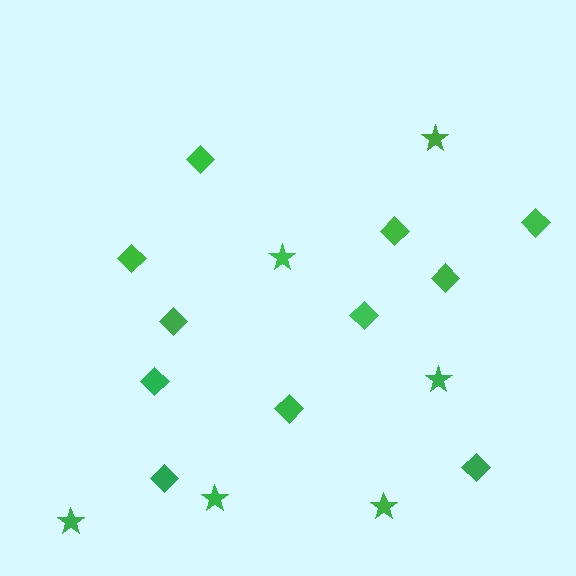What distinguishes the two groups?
There are 2 groups: one group of stars (6) and one group of diamonds (11).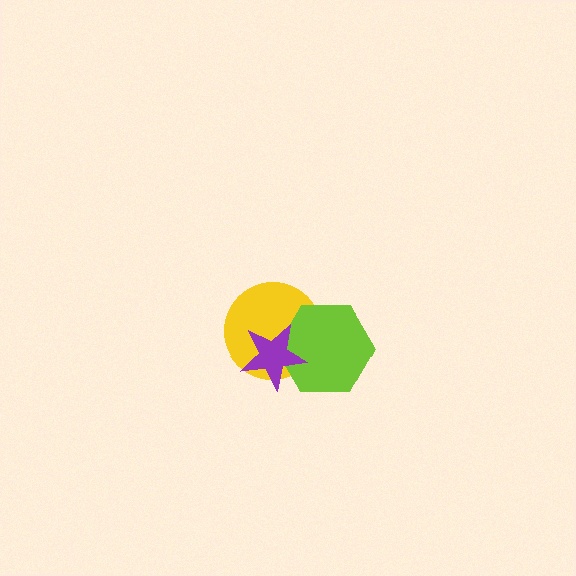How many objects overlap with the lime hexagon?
2 objects overlap with the lime hexagon.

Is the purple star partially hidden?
No, no other shape covers it.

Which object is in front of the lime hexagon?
The purple star is in front of the lime hexagon.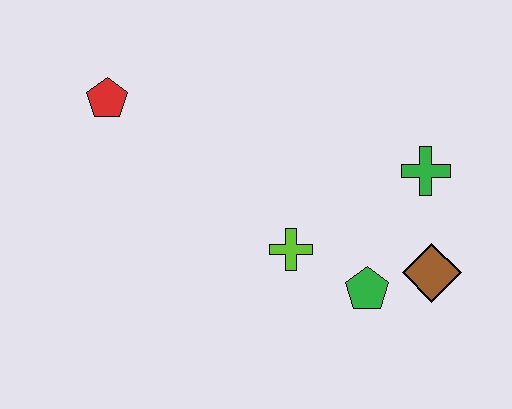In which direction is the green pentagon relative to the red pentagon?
The green pentagon is to the right of the red pentagon.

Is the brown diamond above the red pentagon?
No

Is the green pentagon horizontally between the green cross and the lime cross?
Yes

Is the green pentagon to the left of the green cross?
Yes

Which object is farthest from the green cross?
The red pentagon is farthest from the green cross.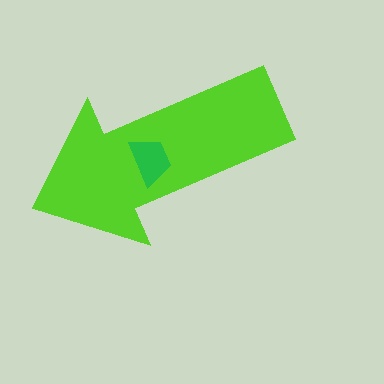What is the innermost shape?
The green trapezoid.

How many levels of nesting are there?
2.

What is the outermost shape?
The lime arrow.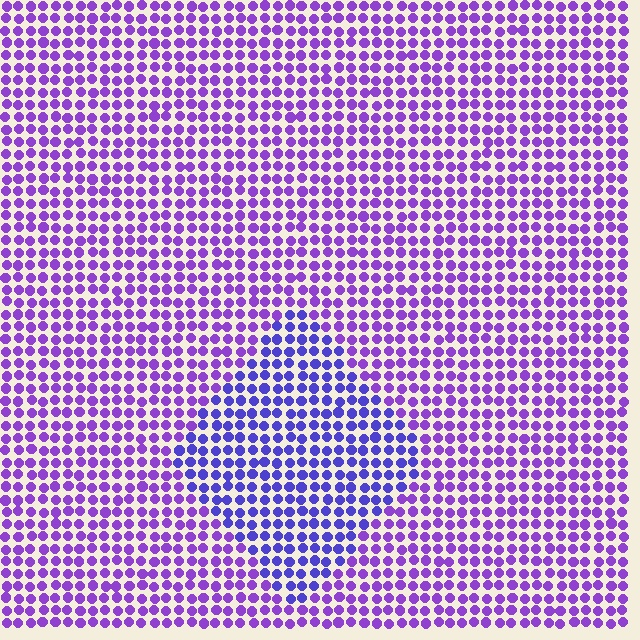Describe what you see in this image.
The image is filled with small purple elements in a uniform arrangement. A diamond-shaped region is visible where the elements are tinted to a slightly different hue, forming a subtle color boundary.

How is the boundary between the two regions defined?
The boundary is defined purely by a slight shift in hue (about 28 degrees). Spacing, size, and orientation are identical on both sides.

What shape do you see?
I see a diamond.